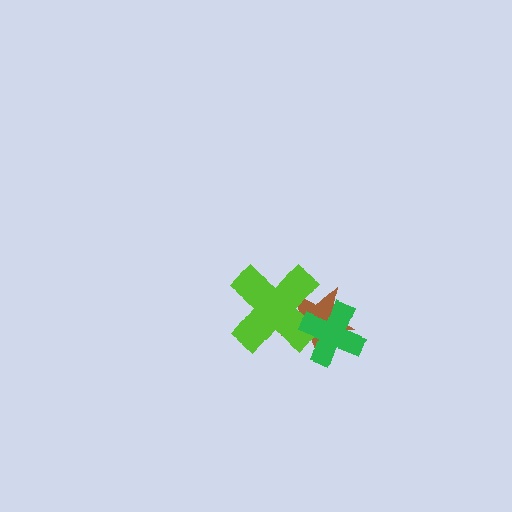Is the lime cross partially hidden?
Yes, it is partially covered by another shape.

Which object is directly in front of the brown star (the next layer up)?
The lime cross is directly in front of the brown star.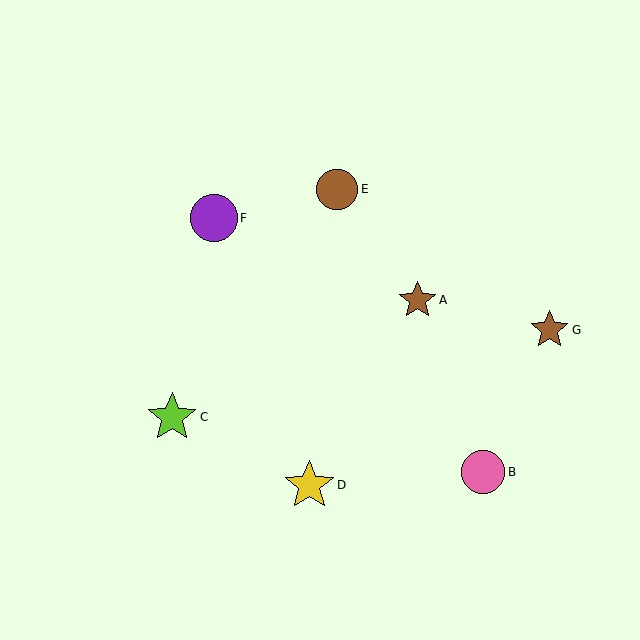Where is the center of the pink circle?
The center of the pink circle is at (483, 472).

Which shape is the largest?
The yellow star (labeled D) is the largest.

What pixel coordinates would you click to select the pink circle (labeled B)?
Click at (483, 472) to select the pink circle B.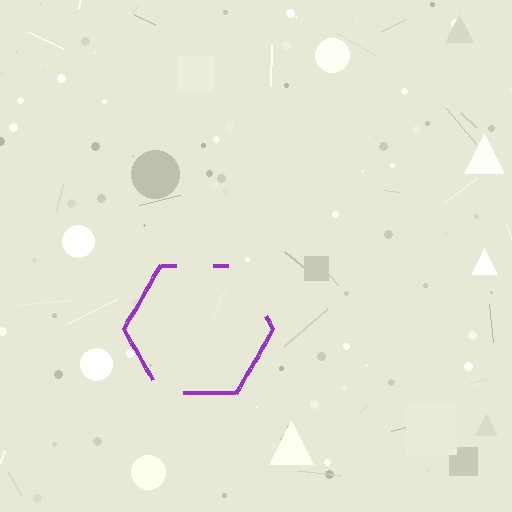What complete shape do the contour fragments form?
The contour fragments form a hexagon.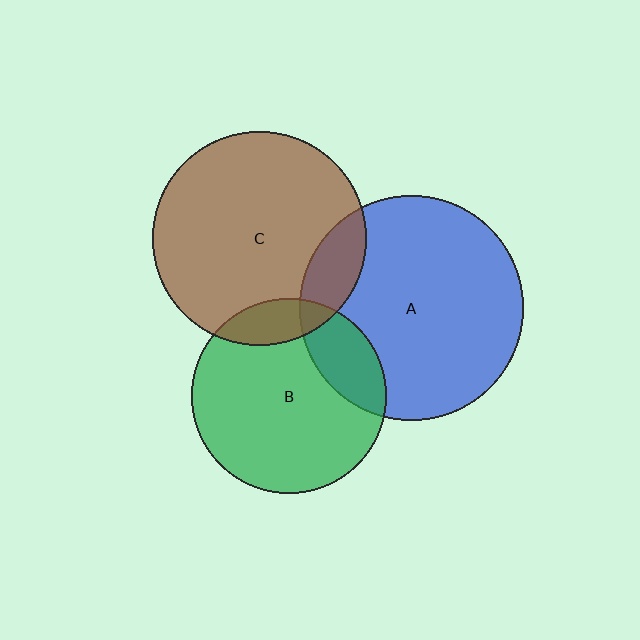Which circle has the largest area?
Circle A (blue).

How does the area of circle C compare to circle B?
Approximately 1.2 times.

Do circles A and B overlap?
Yes.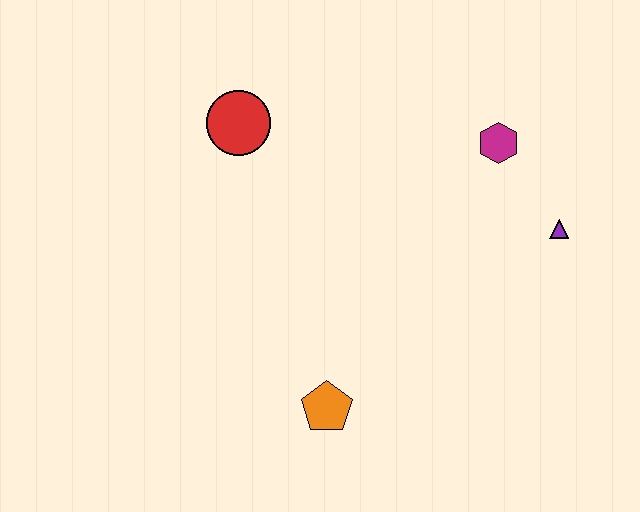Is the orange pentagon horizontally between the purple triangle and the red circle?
Yes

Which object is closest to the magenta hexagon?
The purple triangle is closest to the magenta hexagon.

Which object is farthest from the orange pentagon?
The magenta hexagon is farthest from the orange pentagon.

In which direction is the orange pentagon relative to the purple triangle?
The orange pentagon is to the left of the purple triangle.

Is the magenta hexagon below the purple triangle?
No